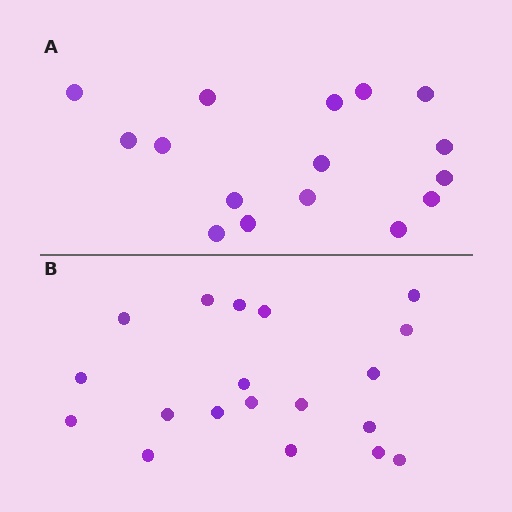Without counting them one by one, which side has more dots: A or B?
Region B (the bottom region) has more dots.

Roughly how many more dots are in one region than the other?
Region B has just a few more — roughly 2 or 3 more dots than region A.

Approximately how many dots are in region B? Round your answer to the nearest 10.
About 20 dots. (The exact count is 19, which rounds to 20.)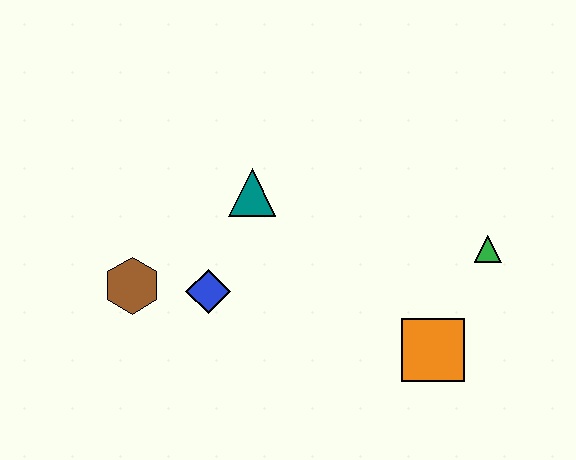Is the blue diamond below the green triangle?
Yes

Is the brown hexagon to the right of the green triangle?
No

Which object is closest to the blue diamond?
The brown hexagon is closest to the blue diamond.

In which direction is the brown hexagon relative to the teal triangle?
The brown hexagon is to the left of the teal triangle.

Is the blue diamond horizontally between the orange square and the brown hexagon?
Yes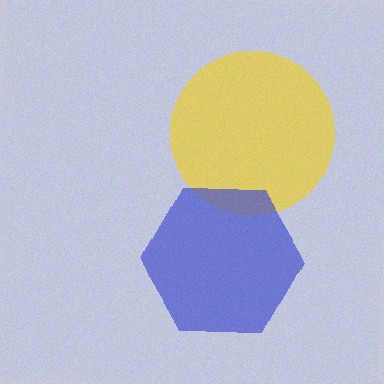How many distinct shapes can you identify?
There are 2 distinct shapes: a yellow circle, a blue hexagon.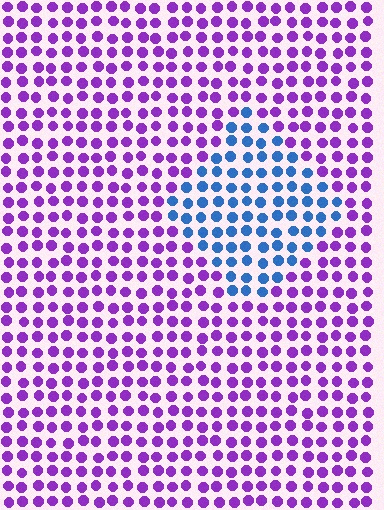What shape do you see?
I see a diamond.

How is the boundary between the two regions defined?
The boundary is defined purely by a slight shift in hue (about 67 degrees). Spacing, size, and orientation are identical on both sides.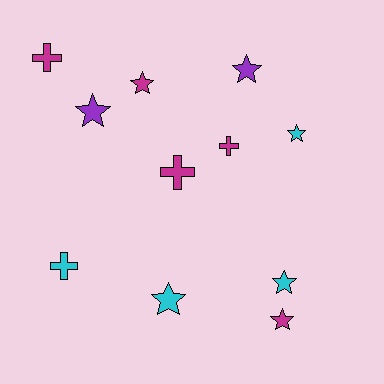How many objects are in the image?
There are 11 objects.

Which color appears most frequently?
Magenta, with 5 objects.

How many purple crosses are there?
There are no purple crosses.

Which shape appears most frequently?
Star, with 7 objects.